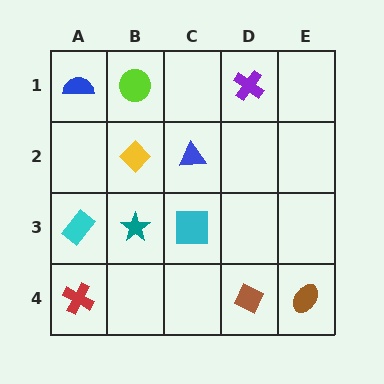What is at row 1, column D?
A purple cross.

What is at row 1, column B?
A lime circle.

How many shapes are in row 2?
2 shapes.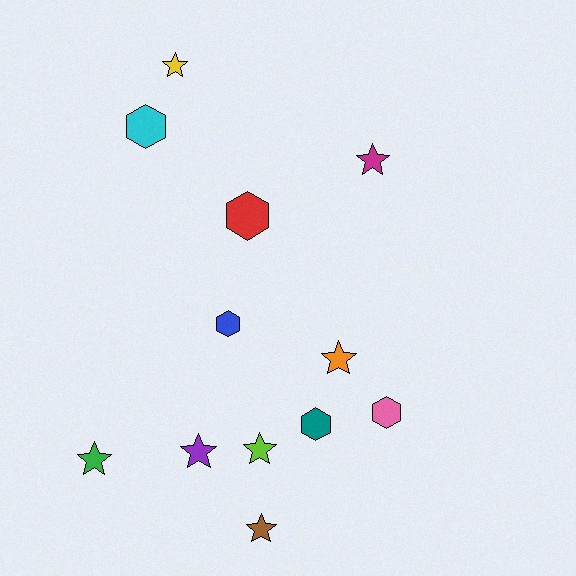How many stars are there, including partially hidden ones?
There are 7 stars.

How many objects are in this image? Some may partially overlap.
There are 12 objects.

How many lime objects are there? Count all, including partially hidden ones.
There is 1 lime object.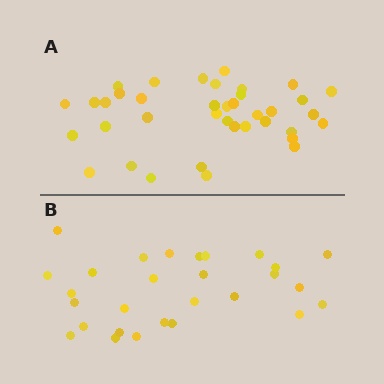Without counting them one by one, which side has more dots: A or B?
Region A (the top region) has more dots.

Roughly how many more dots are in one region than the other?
Region A has roughly 10 or so more dots than region B.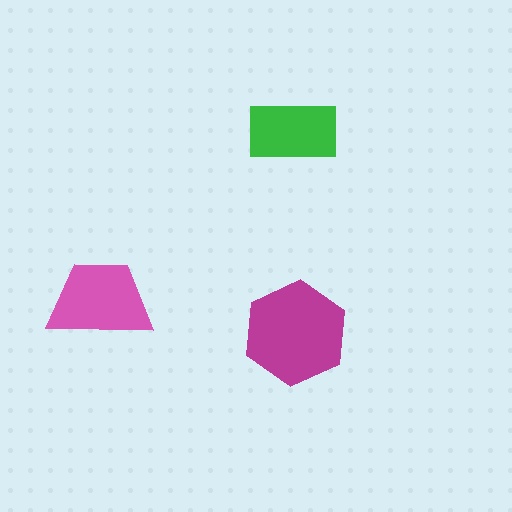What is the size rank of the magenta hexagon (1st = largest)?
1st.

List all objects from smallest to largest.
The green rectangle, the pink trapezoid, the magenta hexagon.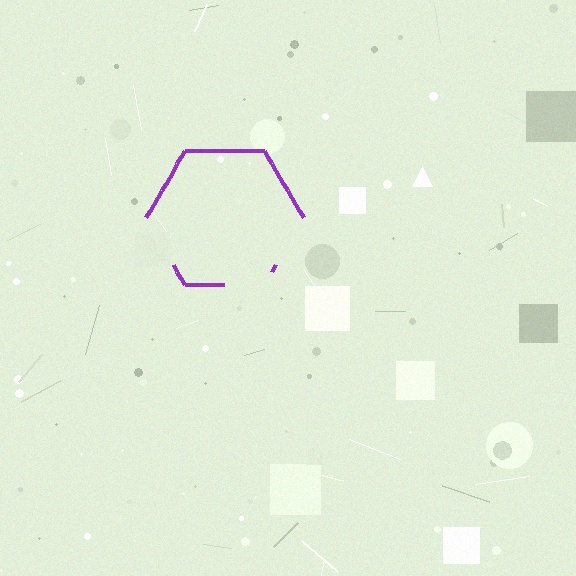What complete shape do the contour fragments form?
The contour fragments form a hexagon.